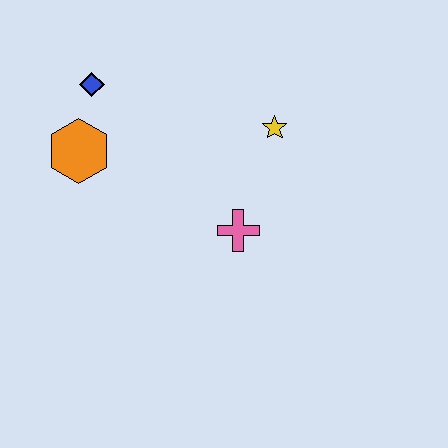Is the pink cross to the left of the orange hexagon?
No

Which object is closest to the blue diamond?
The orange hexagon is closest to the blue diamond.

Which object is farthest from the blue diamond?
The pink cross is farthest from the blue diamond.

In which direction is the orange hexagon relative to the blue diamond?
The orange hexagon is below the blue diamond.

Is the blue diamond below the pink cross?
No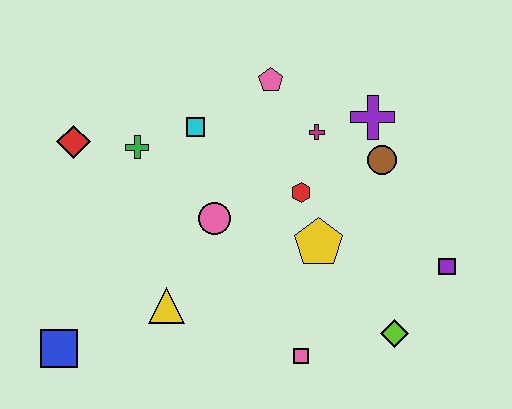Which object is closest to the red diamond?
The green cross is closest to the red diamond.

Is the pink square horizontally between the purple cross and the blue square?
Yes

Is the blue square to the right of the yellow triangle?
No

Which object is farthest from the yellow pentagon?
The blue square is farthest from the yellow pentagon.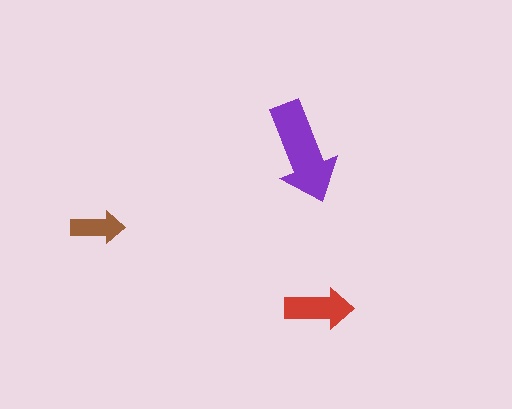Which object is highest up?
The purple arrow is topmost.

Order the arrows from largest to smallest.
the purple one, the red one, the brown one.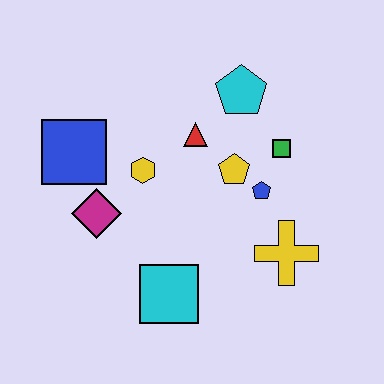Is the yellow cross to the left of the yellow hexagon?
No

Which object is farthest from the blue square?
The yellow cross is farthest from the blue square.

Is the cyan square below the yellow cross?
Yes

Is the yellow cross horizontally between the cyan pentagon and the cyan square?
No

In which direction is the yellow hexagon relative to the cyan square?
The yellow hexagon is above the cyan square.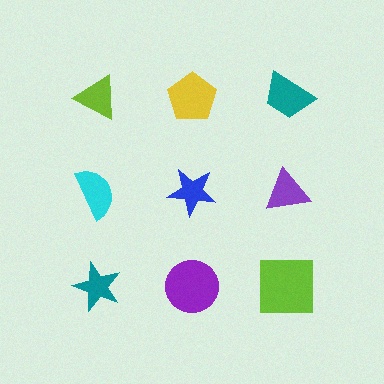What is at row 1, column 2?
A yellow pentagon.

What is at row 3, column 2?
A purple circle.